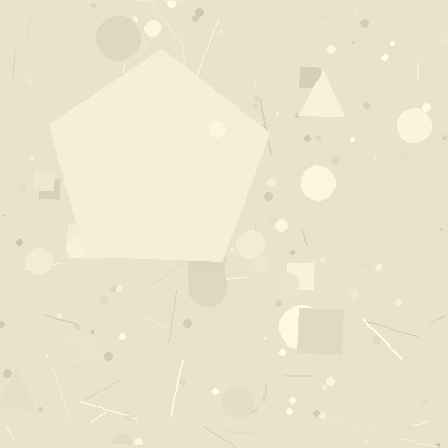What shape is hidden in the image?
A pentagon is hidden in the image.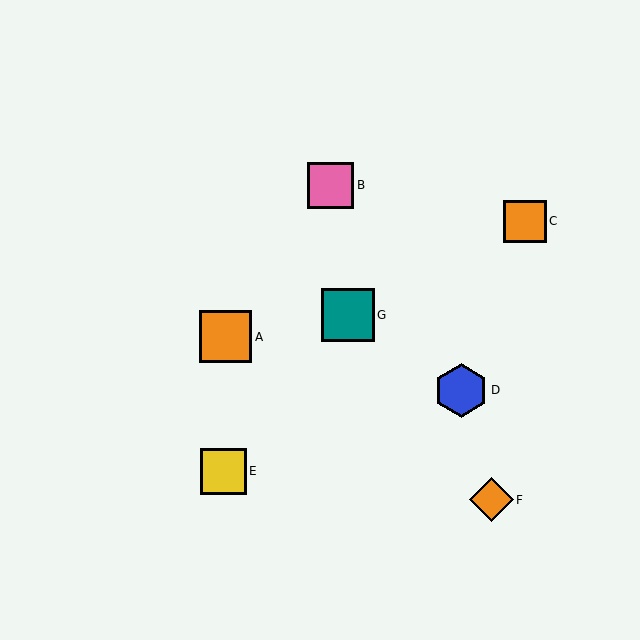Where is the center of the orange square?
The center of the orange square is at (525, 221).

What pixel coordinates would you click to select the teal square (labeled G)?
Click at (348, 315) to select the teal square G.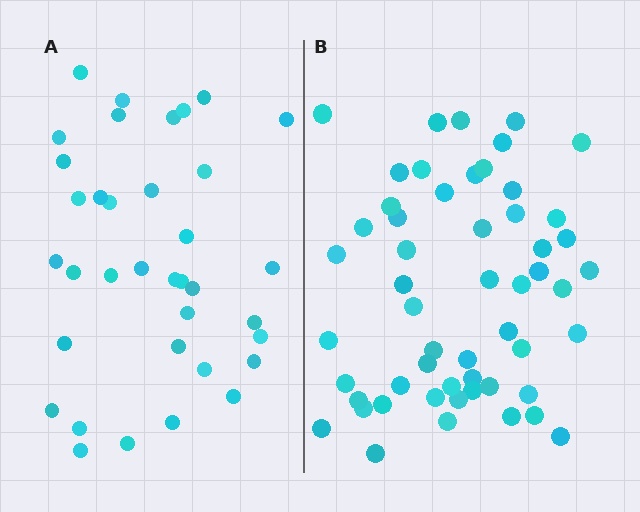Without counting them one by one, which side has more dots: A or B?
Region B (the right region) has more dots.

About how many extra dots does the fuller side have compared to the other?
Region B has approximately 20 more dots than region A.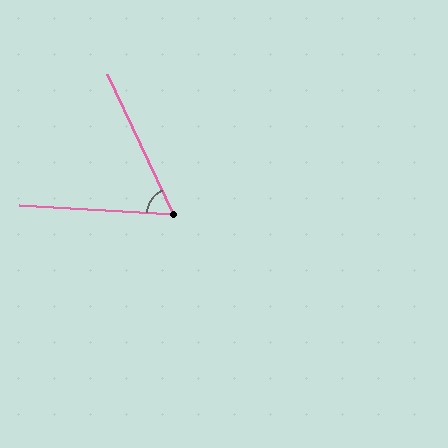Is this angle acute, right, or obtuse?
It is acute.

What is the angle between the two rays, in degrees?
Approximately 62 degrees.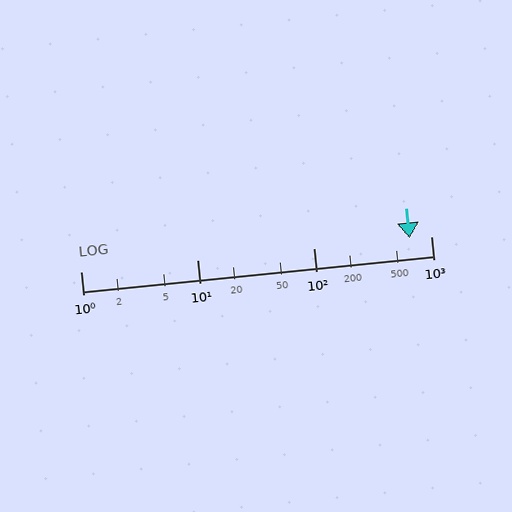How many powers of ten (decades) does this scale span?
The scale spans 3 decades, from 1 to 1000.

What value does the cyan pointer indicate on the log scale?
The pointer indicates approximately 660.